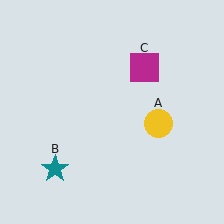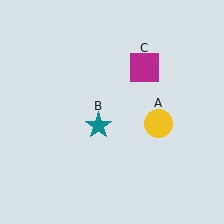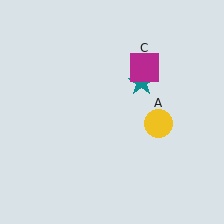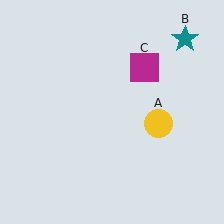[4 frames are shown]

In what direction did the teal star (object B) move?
The teal star (object B) moved up and to the right.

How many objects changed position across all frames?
1 object changed position: teal star (object B).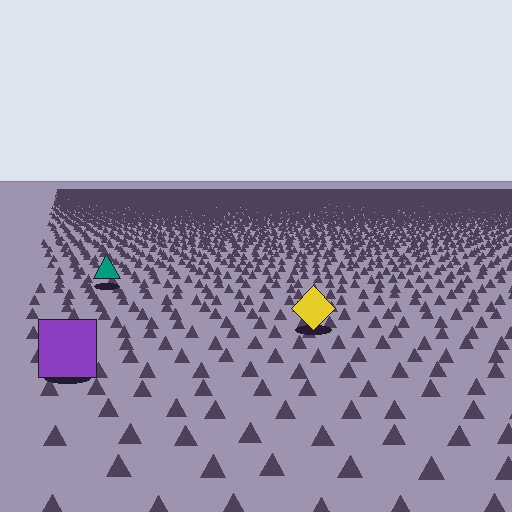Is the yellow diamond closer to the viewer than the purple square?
No. The purple square is closer — you can tell from the texture gradient: the ground texture is coarser near it.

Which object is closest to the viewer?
The purple square is closest. The texture marks near it are larger and more spread out.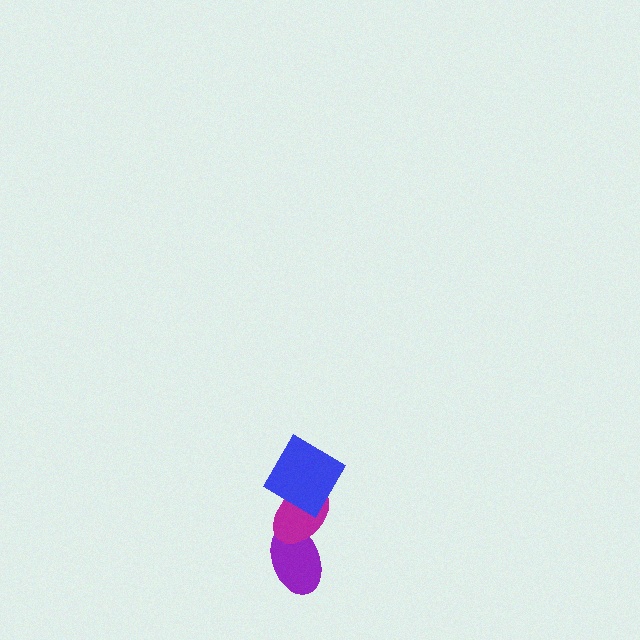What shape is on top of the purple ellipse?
The magenta ellipse is on top of the purple ellipse.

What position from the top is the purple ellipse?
The purple ellipse is 3rd from the top.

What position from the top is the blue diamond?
The blue diamond is 1st from the top.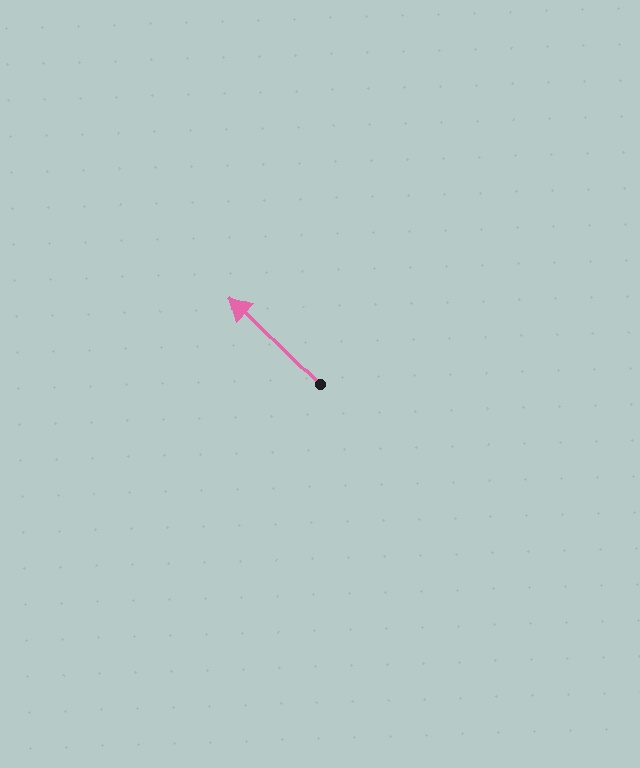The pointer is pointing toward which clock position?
Roughly 11 o'clock.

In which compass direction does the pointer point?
Northwest.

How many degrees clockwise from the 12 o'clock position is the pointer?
Approximately 315 degrees.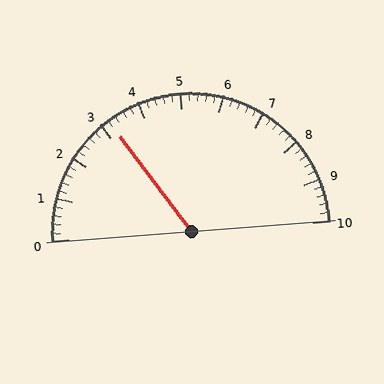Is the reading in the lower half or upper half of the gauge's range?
The reading is in the lower half of the range (0 to 10).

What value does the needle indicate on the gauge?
The needle indicates approximately 3.2.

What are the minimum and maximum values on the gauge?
The gauge ranges from 0 to 10.